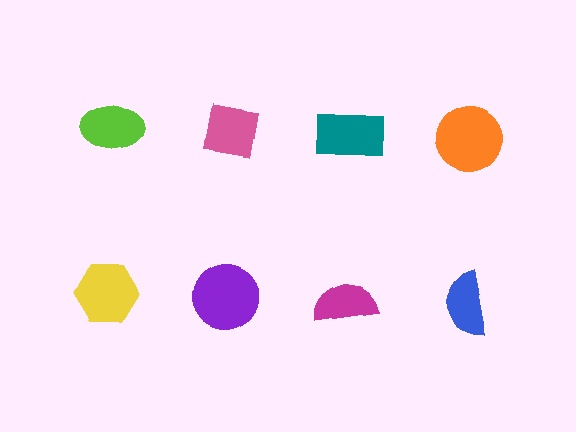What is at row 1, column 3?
A teal rectangle.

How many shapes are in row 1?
4 shapes.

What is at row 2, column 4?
A blue semicircle.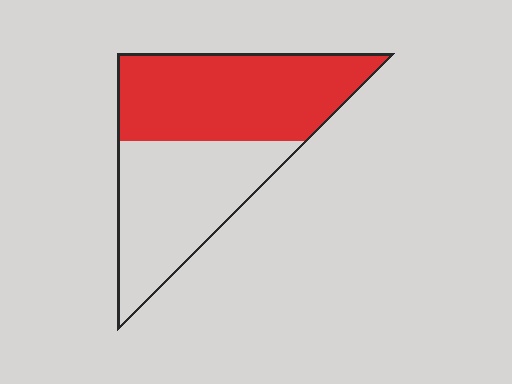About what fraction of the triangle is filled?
About one half (1/2).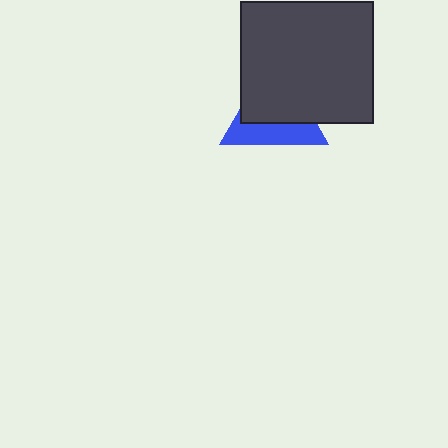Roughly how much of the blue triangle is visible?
A small part of it is visible (roughly 42%).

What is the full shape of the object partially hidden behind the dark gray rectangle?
The partially hidden object is a blue triangle.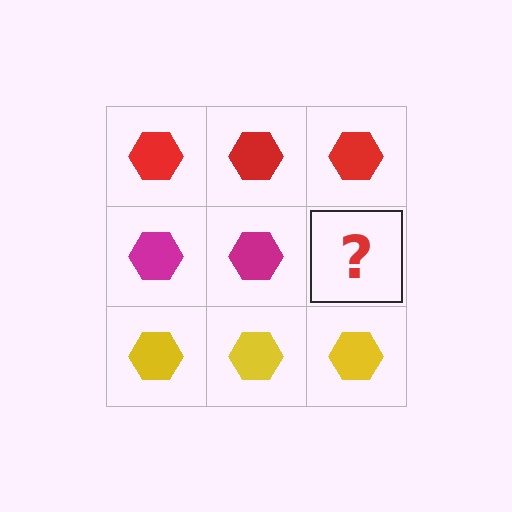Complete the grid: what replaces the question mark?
The question mark should be replaced with a magenta hexagon.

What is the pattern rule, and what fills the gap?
The rule is that each row has a consistent color. The gap should be filled with a magenta hexagon.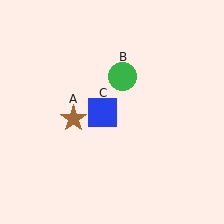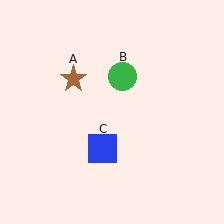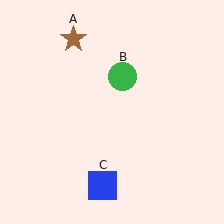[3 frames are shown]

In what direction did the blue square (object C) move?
The blue square (object C) moved down.